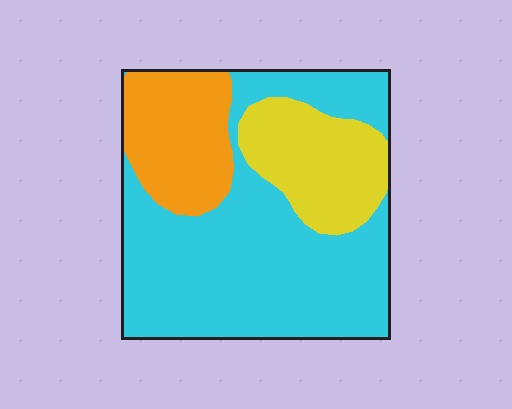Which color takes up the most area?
Cyan, at roughly 60%.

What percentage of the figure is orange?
Orange covers about 20% of the figure.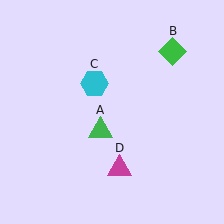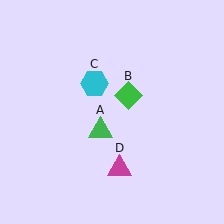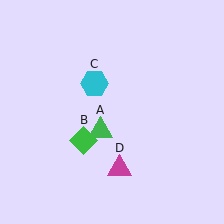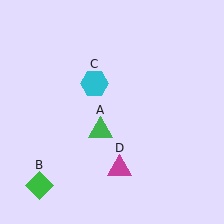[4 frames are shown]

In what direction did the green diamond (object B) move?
The green diamond (object B) moved down and to the left.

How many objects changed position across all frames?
1 object changed position: green diamond (object B).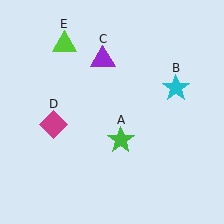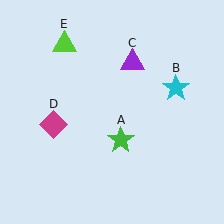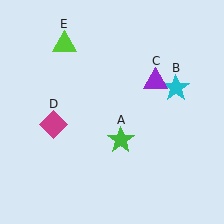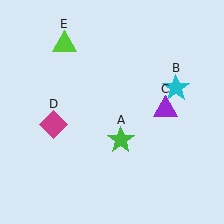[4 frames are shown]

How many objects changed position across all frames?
1 object changed position: purple triangle (object C).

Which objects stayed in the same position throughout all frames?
Green star (object A) and cyan star (object B) and magenta diamond (object D) and lime triangle (object E) remained stationary.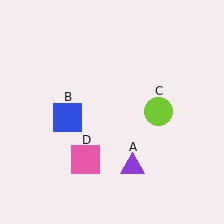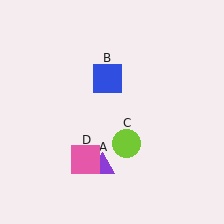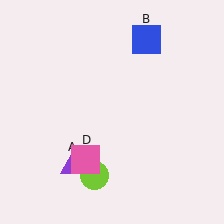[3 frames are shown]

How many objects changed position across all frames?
3 objects changed position: purple triangle (object A), blue square (object B), lime circle (object C).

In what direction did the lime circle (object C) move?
The lime circle (object C) moved down and to the left.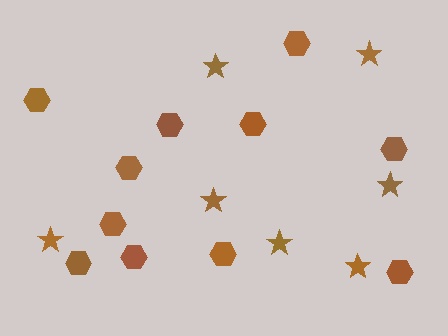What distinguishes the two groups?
There are 2 groups: one group of hexagons (11) and one group of stars (7).